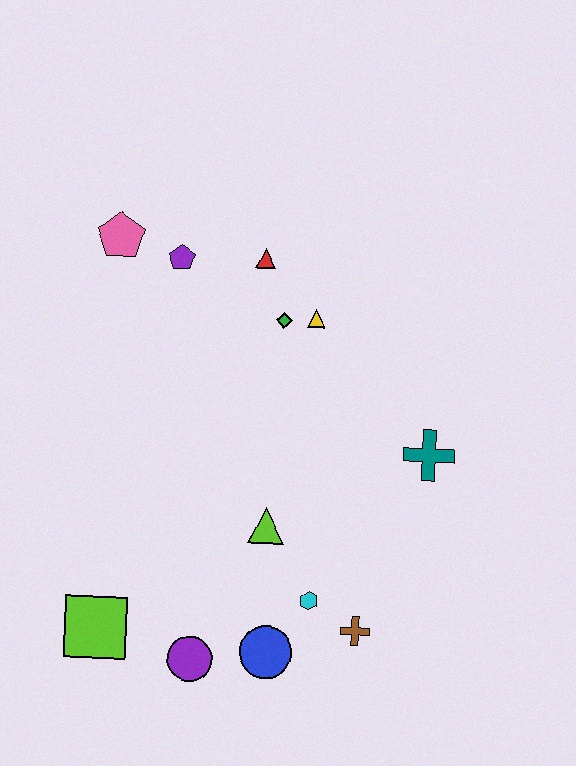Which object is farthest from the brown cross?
The pink pentagon is farthest from the brown cross.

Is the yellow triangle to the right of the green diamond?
Yes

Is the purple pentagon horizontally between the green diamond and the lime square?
Yes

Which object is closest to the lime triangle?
The cyan hexagon is closest to the lime triangle.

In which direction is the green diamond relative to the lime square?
The green diamond is above the lime square.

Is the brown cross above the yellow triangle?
No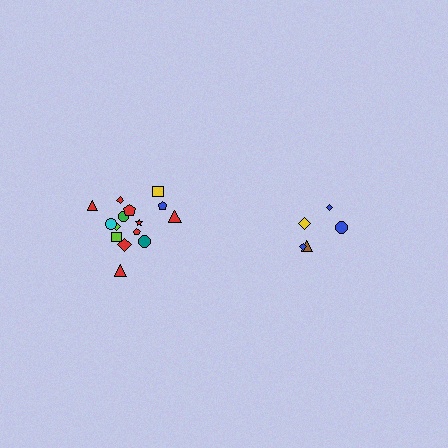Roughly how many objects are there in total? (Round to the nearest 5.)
Roughly 20 objects in total.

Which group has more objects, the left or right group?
The left group.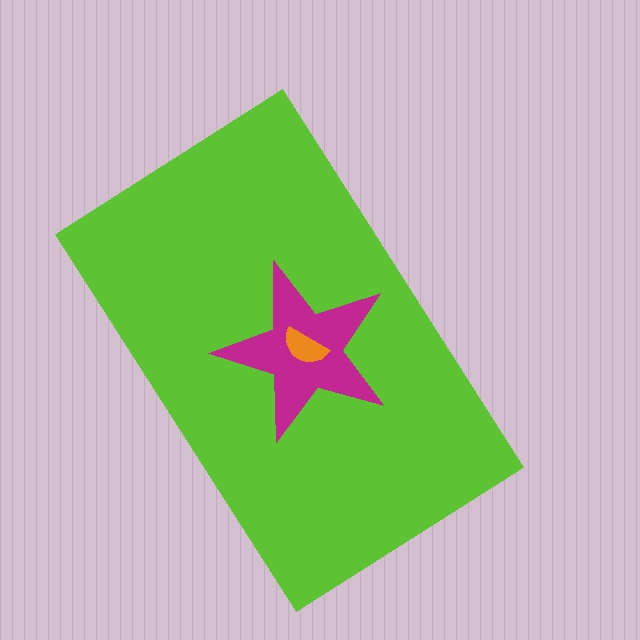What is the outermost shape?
The lime rectangle.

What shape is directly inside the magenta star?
The orange semicircle.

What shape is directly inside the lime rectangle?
The magenta star.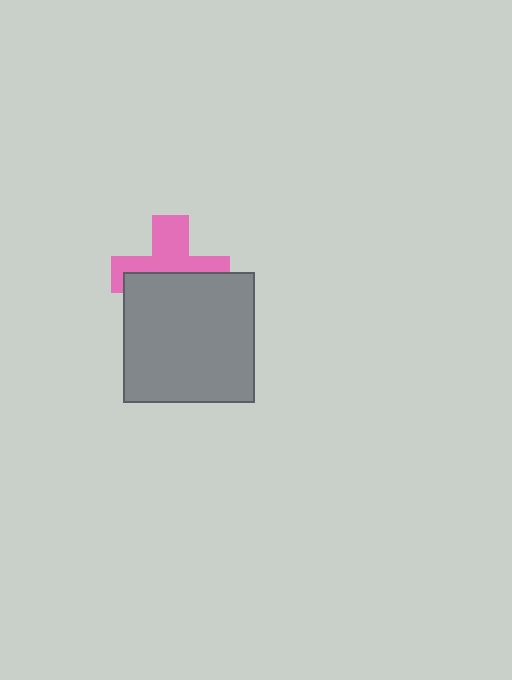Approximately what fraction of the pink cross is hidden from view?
Roughly 52% of the pink cross is hidden behind the gray square.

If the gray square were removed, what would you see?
You would see the complete pink cross.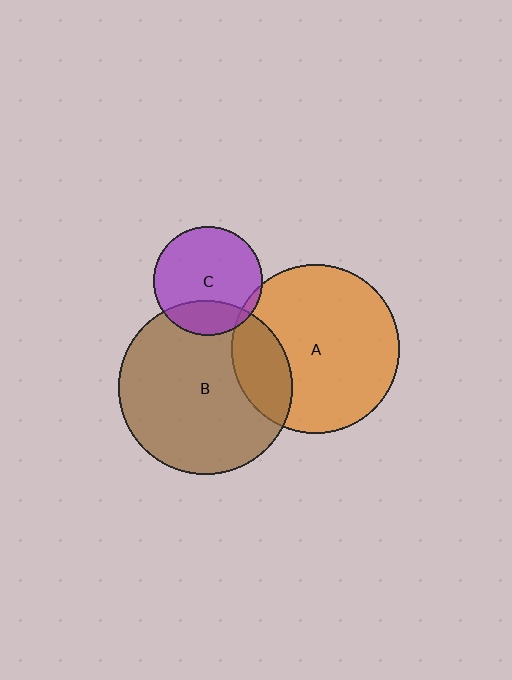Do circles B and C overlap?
Yes.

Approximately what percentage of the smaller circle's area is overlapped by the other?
Approximately 25%.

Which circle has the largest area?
Circle B (brown).